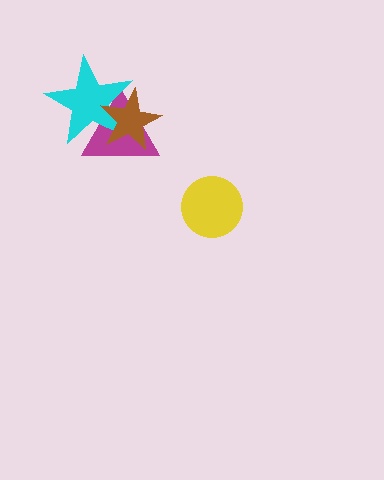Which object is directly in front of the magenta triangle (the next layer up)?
The cyan star is directly in front of the magenta triangle.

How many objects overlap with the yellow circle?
0 objects overlap with the yellow circle.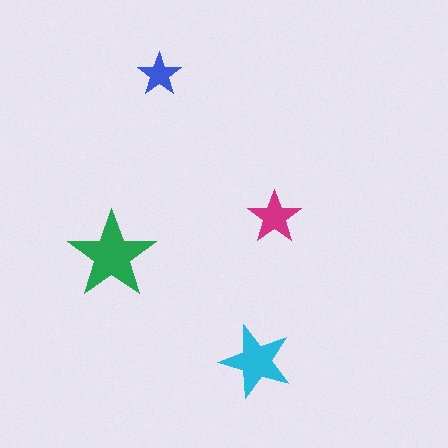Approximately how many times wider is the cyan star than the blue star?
About 1.5 times wider.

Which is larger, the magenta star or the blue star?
The magenta one.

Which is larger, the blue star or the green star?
The green one.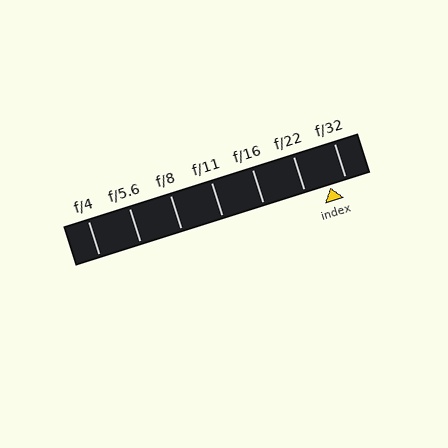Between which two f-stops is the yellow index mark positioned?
The index mark is between f/22 and f/32.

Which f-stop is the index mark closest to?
The index mark is closest to f/32.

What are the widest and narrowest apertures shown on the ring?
The widest aperture shown is f/4 and the narrowest is f/32.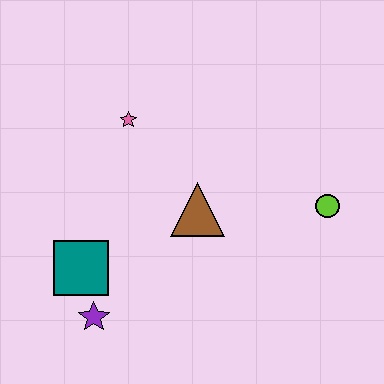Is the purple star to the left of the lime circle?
Yes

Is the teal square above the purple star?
Yes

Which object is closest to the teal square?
The purple star is closest to the teal square.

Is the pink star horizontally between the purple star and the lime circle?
Yes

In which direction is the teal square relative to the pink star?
The teal square is below the pink star.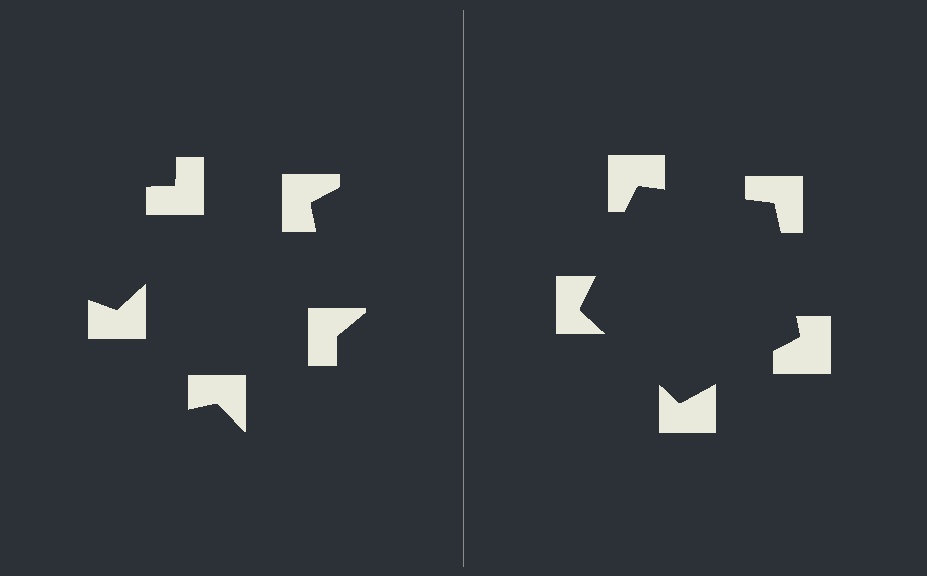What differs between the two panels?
The notched squares are positioned identically on both sides; only the wedge orientations differ. On the right they align to a pentagon; on the left they are misaligned.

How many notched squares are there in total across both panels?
10 — 5 on each side.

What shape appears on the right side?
An illusory pentagon.